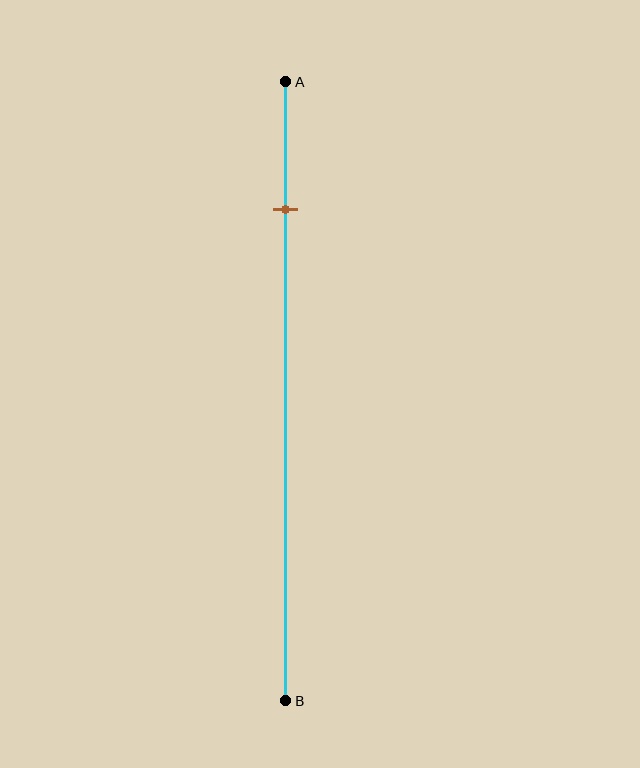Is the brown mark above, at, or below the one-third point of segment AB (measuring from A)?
The brown mark is above the one-third point of segment AB.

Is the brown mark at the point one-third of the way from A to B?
No, the mark is at about 20% from A, not at the 33% one-third point.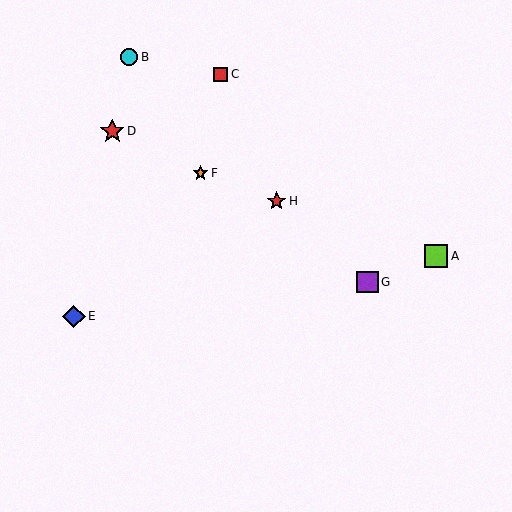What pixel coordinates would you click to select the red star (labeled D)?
Click at (112, 131) to select the red star D.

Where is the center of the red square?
The center of the red square is at (221, 74).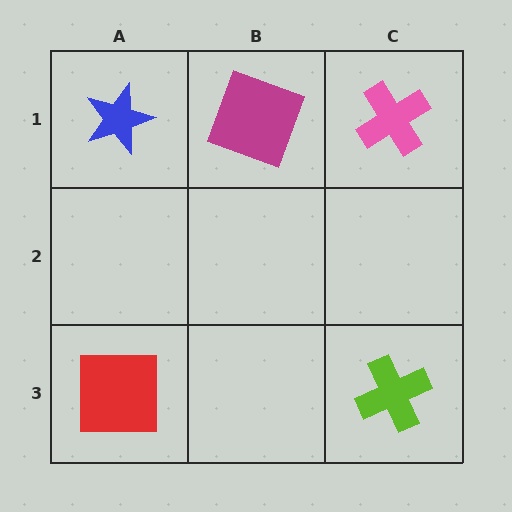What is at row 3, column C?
A lime cross.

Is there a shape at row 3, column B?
No, that cell is empty.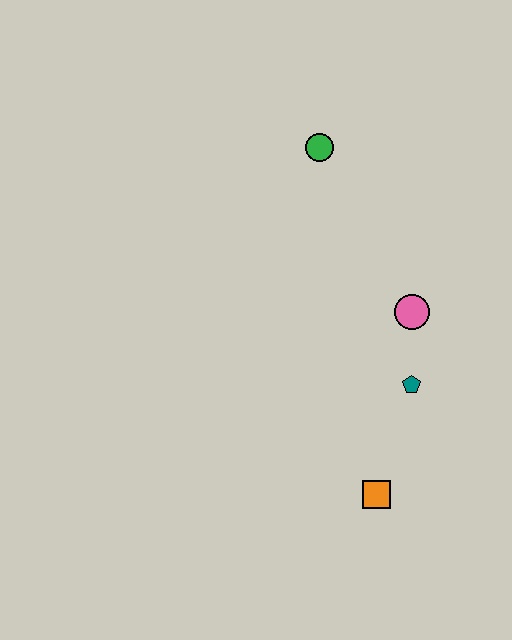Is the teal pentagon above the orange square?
Yes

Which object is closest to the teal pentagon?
The pink circle is closest to the teal pentagon.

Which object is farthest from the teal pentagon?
The green circle is farthest from the teal pentagon.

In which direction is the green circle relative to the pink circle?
The green circle is above the pink circle.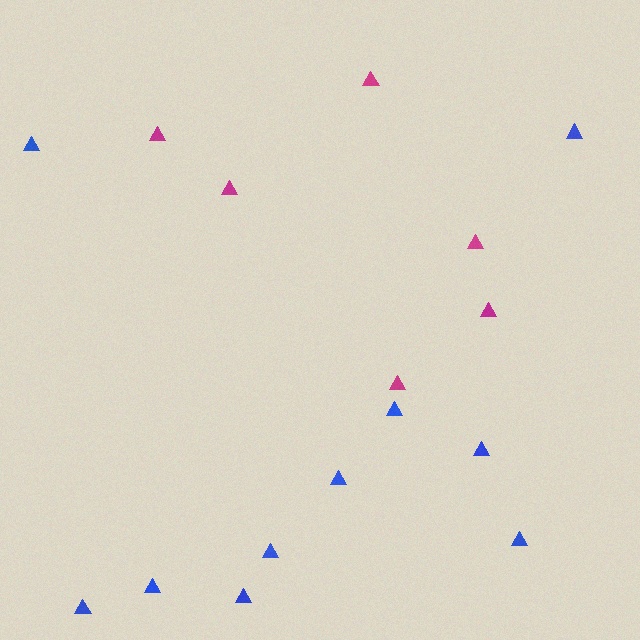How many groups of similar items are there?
There are 2 groups: one group of magenta triangles (6) and one group of blue triangles (10).